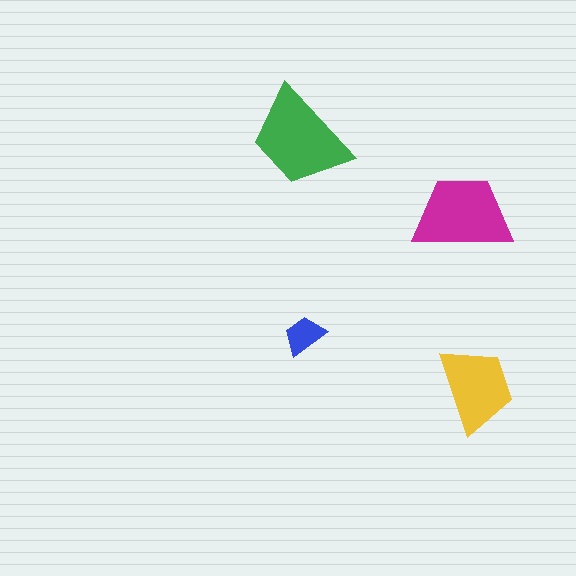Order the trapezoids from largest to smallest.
the green one, the magenta one, the yellow one, the blue one.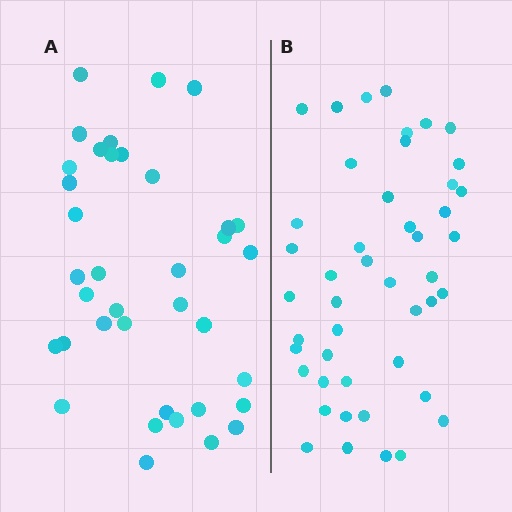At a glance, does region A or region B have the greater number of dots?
Region B (the right region) has more dots.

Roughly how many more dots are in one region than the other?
Region B has roughly 8 or so more dots than region A.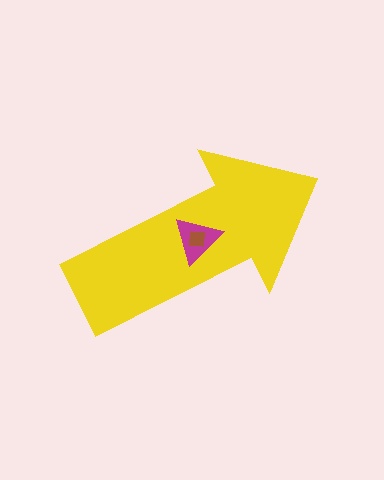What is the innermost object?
The brown square.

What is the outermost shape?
The yellow arrow.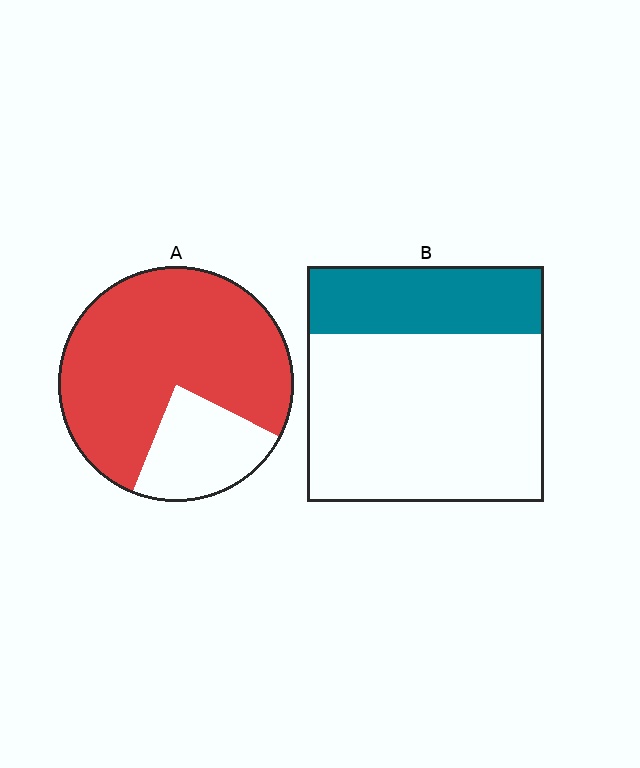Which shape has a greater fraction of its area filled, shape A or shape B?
Shape A.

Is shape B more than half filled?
No.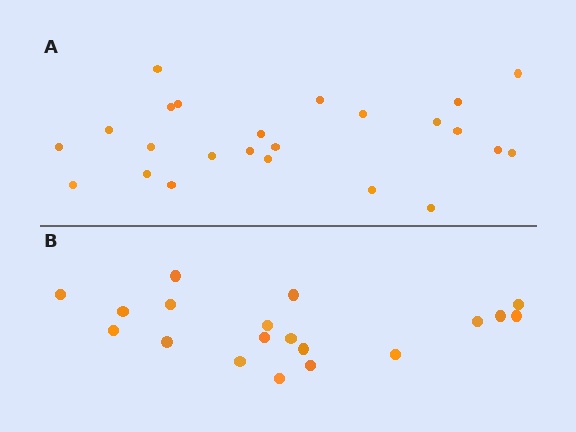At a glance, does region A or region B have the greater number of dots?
Region A (the top region) has more dots.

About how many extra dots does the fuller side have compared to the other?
Region A has about 5 more dots than region B.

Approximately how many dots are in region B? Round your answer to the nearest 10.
About 20 dots. (The exact count is 19, which rounds to 20.)